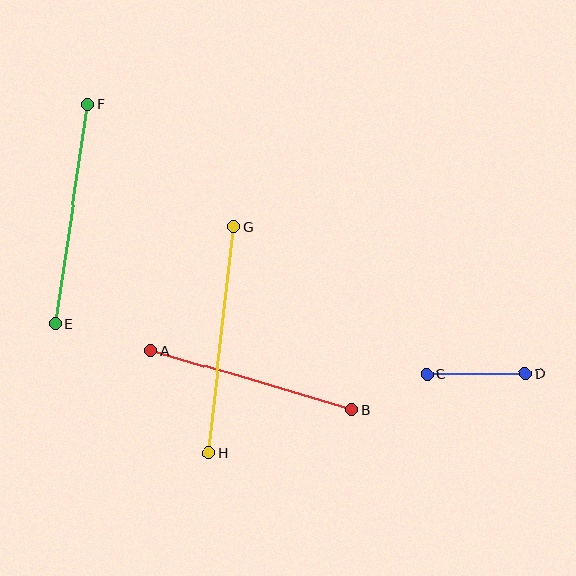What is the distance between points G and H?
The distance is approximately 228 pixels.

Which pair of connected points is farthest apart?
Points G and H are farthest apart.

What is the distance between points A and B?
The distance is approximately 209 pixels.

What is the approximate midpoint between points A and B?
The midpoint is at approximately (251, 380) pixels.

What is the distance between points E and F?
The distance is approximately 222 pixels.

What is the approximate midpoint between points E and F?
The midpoint is at approximately (71, 214) pixels.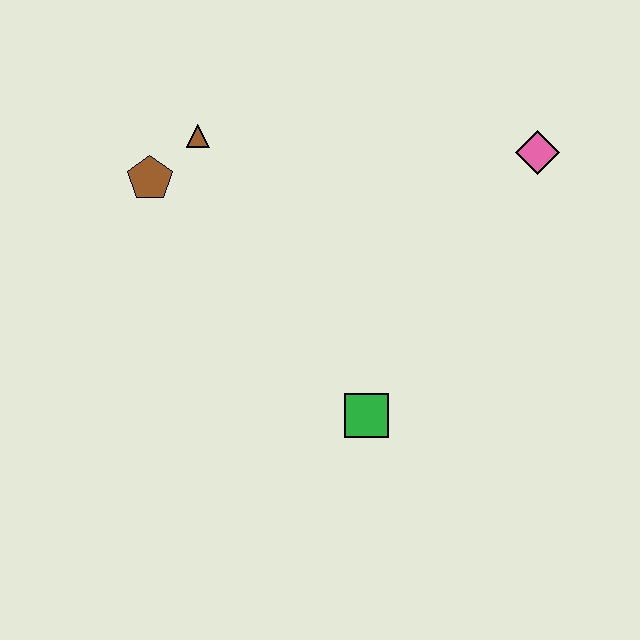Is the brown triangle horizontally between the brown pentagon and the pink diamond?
Yes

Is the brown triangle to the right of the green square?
No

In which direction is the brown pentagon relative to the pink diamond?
The brown pentagon is to the left of the pink diamond.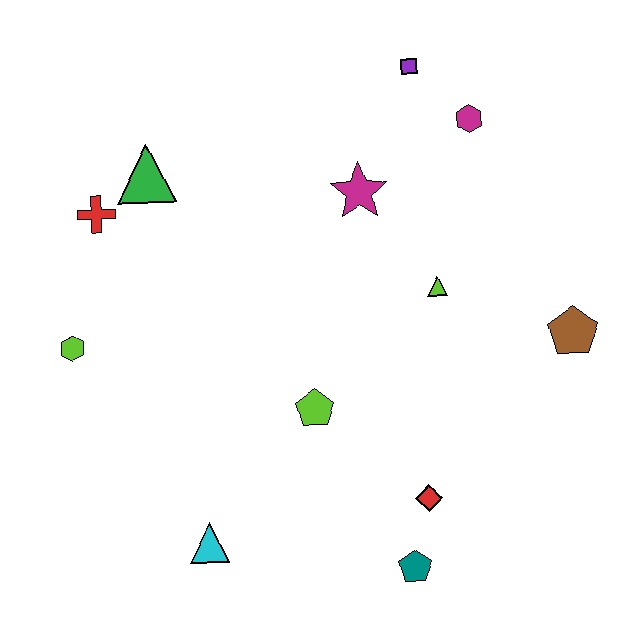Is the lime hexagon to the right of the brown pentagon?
No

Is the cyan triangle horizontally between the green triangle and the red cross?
No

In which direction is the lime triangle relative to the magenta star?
The lime triangle is below the magenta star.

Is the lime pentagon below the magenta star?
Yes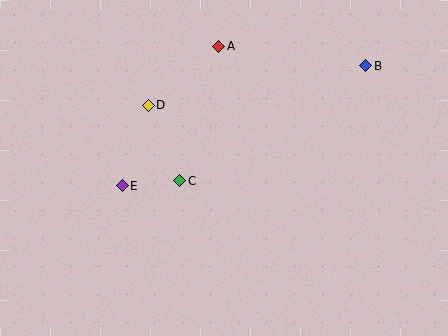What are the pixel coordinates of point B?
Point B is at (366, 66).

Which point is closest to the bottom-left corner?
Point E is closest to the bottom-left corner.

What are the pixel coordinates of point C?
Point C is at (180, 181).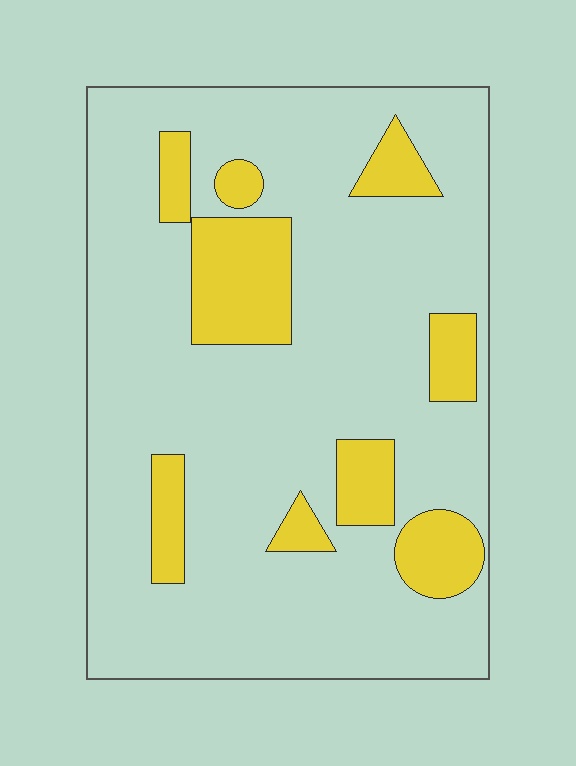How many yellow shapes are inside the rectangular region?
9.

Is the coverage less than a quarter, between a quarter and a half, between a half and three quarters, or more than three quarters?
Less than a quarter.